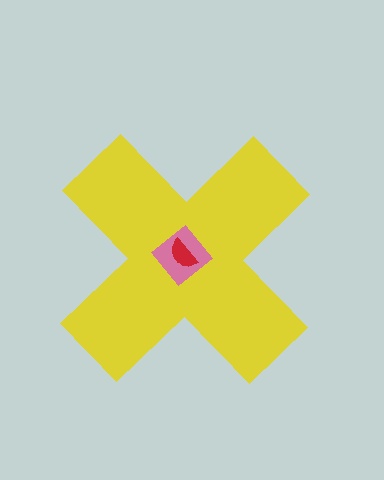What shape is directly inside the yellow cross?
The pink diamond.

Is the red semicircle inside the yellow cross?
Yes.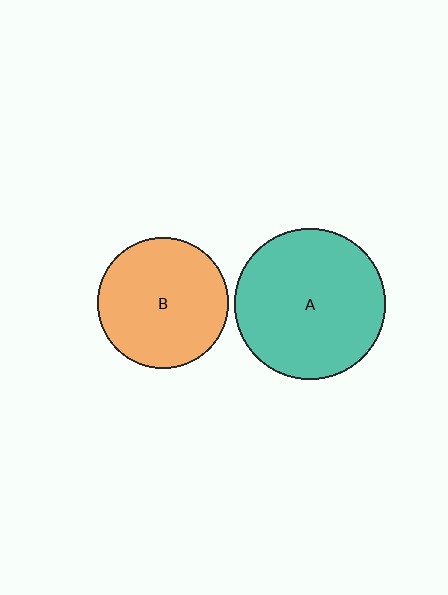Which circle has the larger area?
Circle A (teal).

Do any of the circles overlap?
No, none of the circles overlap.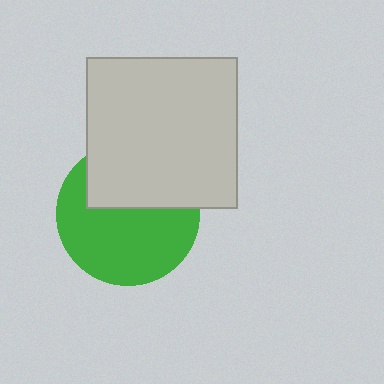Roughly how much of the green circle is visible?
About half of it is visible (roughly 61%).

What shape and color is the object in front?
The object in front is a light gray square.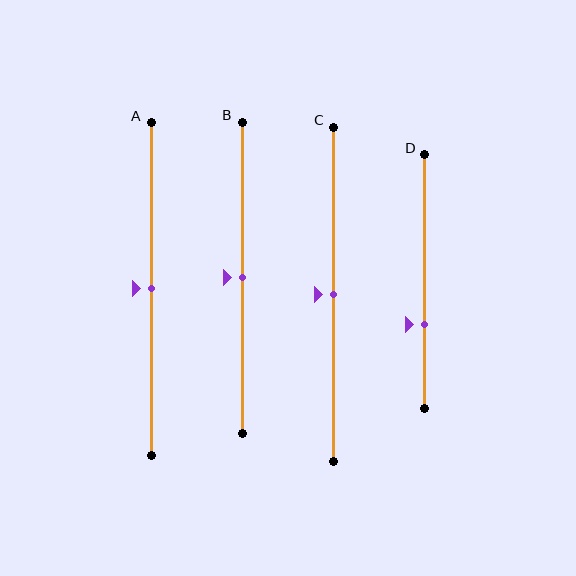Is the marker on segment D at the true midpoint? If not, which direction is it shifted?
No, the marker on segment D is shifted downward by about 17% of the segment length.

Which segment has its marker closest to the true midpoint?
Segment A has its marker closest to the true midpoint.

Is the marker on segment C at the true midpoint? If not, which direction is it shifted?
Yes, the marker on segment C is at the true midpoint.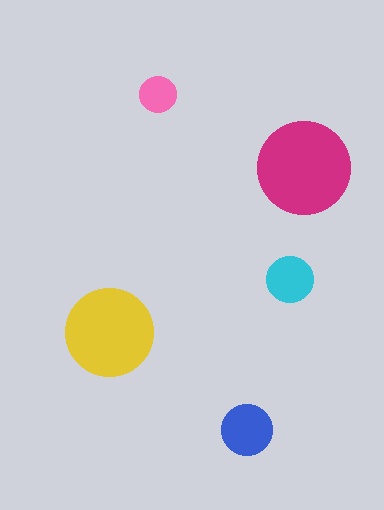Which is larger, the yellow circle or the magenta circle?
The magenta one.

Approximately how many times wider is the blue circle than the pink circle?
About 1.5 times wider.